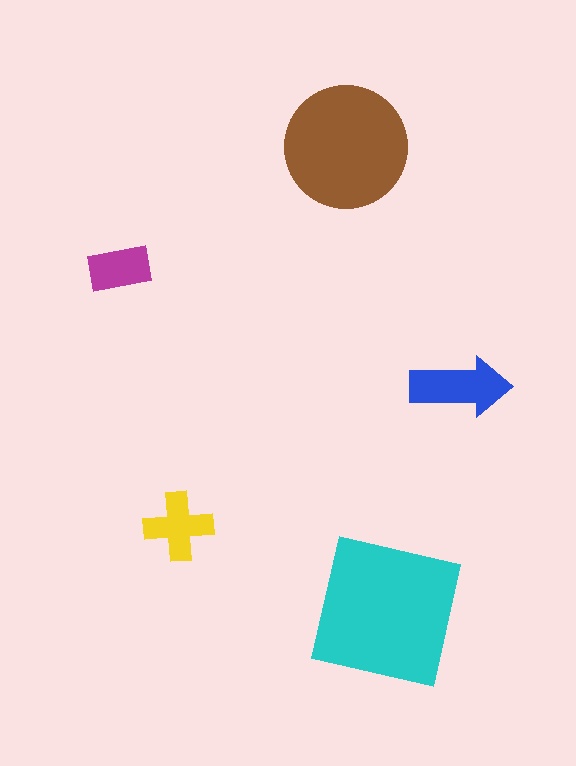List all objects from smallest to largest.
The magenta rectangle, the yellow cross, the blue arrow, the brown circle, the cyan square.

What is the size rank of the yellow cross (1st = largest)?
4th.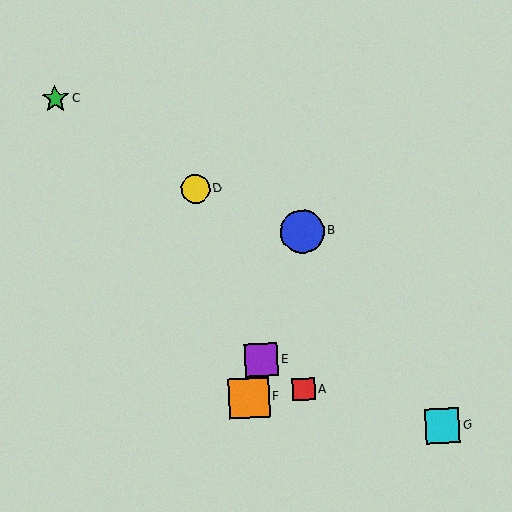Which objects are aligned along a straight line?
Objects B, E, F are aligned along a straight line.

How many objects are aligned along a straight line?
3 objects (B, E, F) are aligned along a straight line.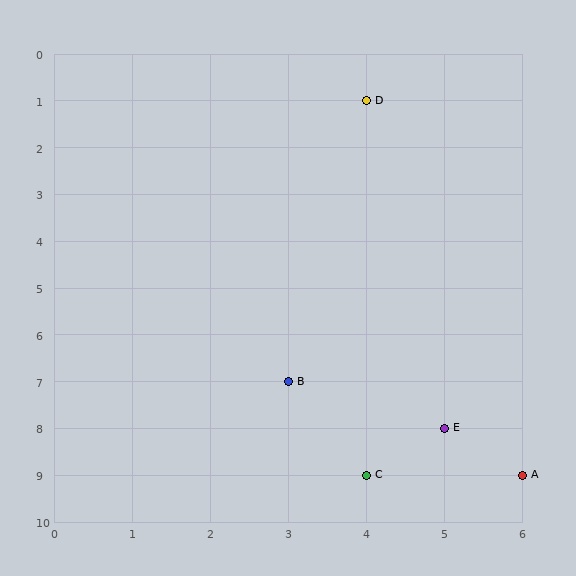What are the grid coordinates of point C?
Point C is at grid coordinates (4, 9).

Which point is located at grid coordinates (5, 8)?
Point E is at (5, 8).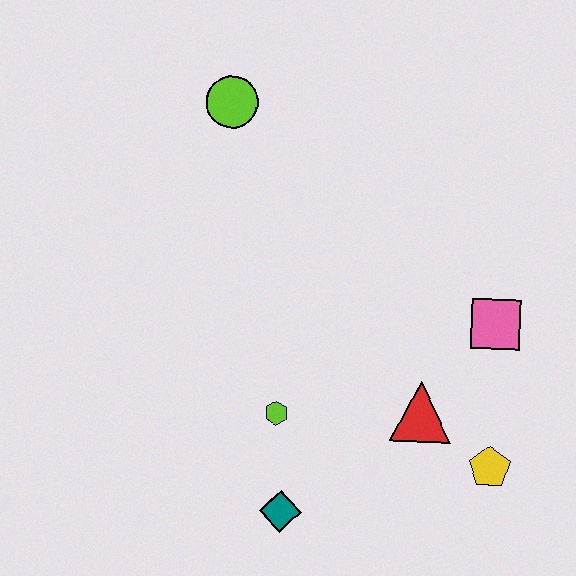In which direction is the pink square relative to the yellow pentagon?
The pink square is above the yellow pentagon.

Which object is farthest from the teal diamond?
The lime circle is farthest from the teal diamond.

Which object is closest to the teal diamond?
The lime hexagon is closest to the teal diamond.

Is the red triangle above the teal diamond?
Yes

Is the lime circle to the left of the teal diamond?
Yes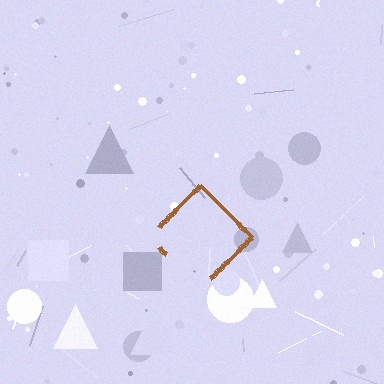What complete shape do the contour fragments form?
The contour fragments form a diamond.